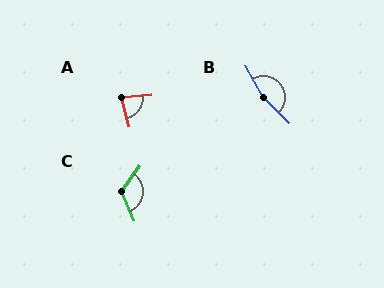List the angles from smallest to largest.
A (80°), C (120°), B (164°).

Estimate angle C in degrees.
Approximately 120 degrees.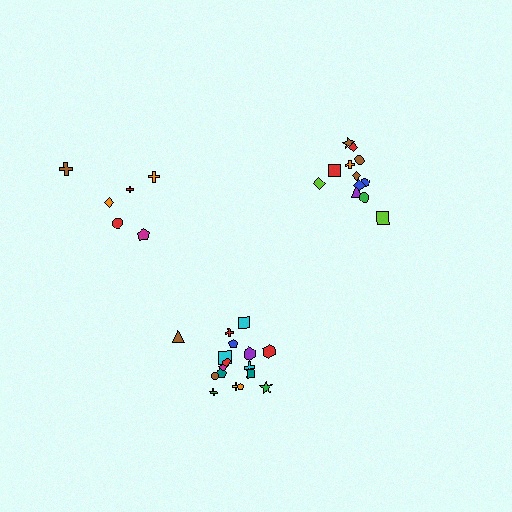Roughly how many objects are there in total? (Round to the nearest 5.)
Roughly 35 objects in total.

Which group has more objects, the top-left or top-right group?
The top-right group.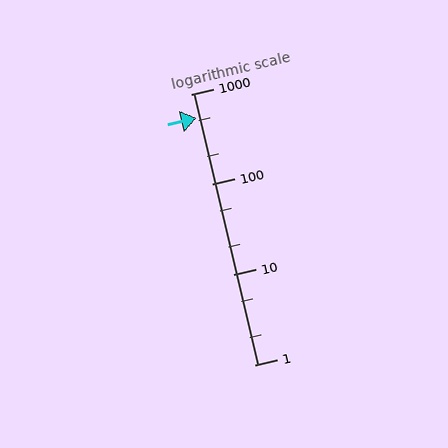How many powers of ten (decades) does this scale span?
The scale spans 3 decades, from 1 to 1000.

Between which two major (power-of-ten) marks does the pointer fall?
The pointer is between 100 and 1000.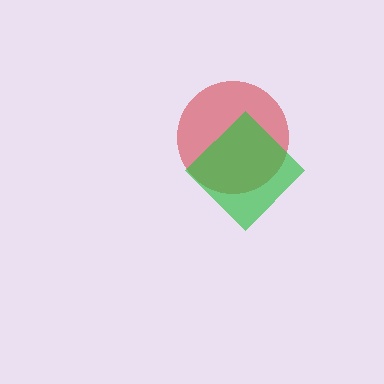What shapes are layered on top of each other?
The layered shapes are: a red circle, a green diamond.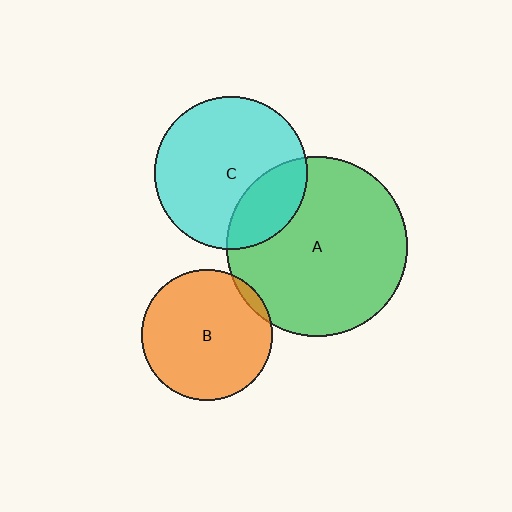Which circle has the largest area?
Circle A (green).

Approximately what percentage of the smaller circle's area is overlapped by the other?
Approximately 5%.